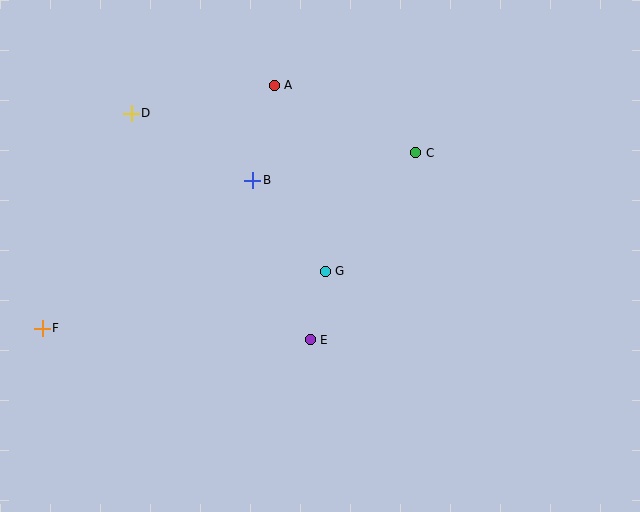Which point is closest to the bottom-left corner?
Point F is closest to the bottom-left corner.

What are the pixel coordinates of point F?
Point F is at (42, 328).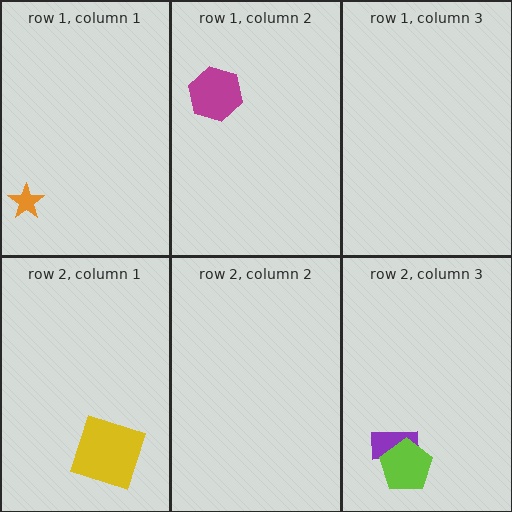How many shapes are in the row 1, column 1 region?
1.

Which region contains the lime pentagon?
The row 2, column 3 region.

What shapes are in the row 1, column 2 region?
The magenta hexagon.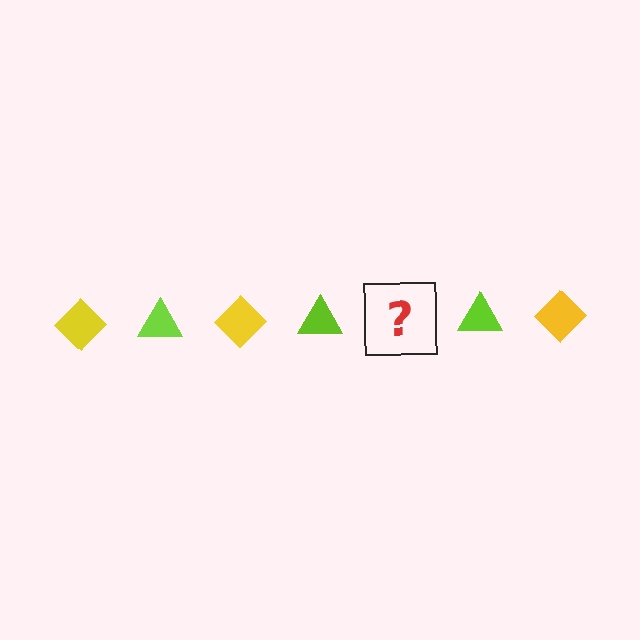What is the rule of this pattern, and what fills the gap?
The rule is that the pattern alternates between yellow diamond and lime triangle. The gap should be filled with a yellow diamond.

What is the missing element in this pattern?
The missing element is a yellow diamond.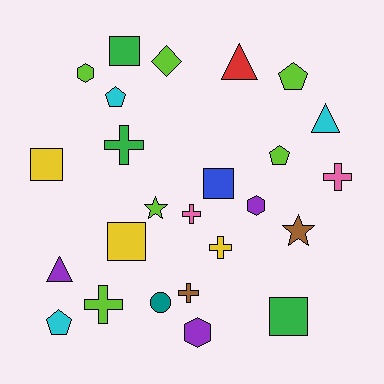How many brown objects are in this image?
There are 2 brown objects.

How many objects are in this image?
There are 25 objects.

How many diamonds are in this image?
There is 1 diamond.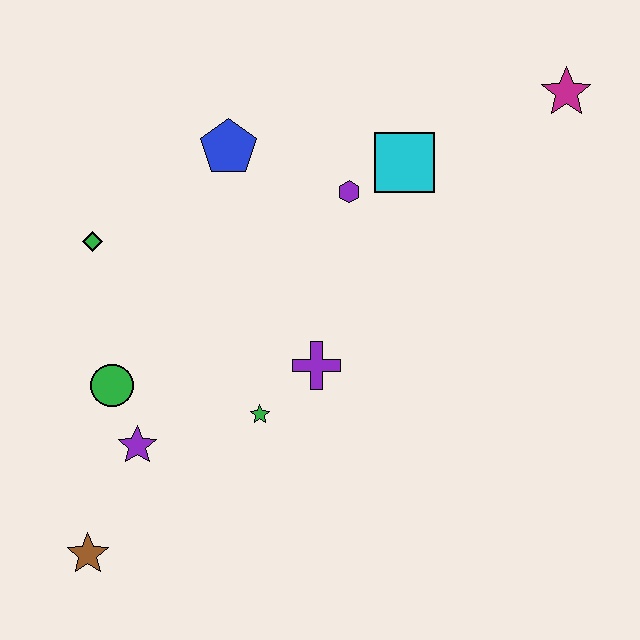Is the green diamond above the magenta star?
No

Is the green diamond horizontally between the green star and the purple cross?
No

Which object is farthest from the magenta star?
The brown star is farthest from the magenta star.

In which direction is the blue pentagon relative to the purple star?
The blue pentagon is above the purple star.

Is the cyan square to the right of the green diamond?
Yes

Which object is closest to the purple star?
The green circle is closest to the purple star.